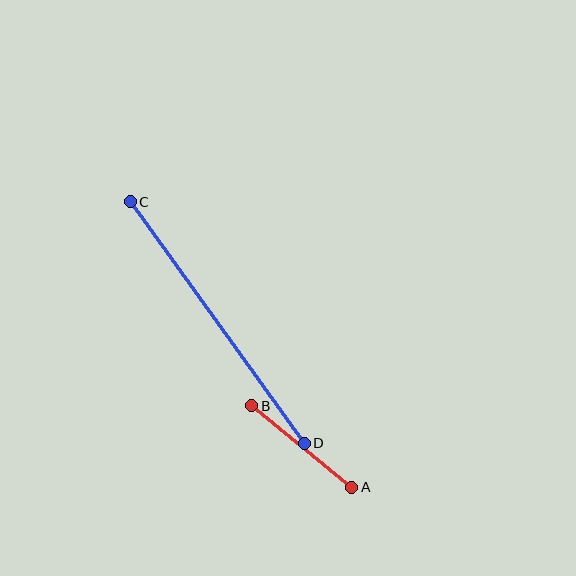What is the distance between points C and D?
The distance is approximately 298 pixels.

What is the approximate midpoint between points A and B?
The midpoint is at approximately (302, 447) pixels.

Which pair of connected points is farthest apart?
Points C and D are farthest apart.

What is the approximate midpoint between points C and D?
The midpoint is at approximately (217, 323) pixels.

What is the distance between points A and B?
The distance is approximately 129 pixels.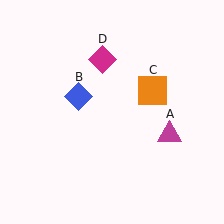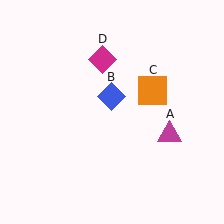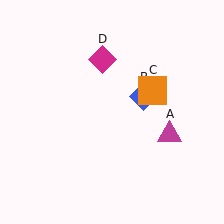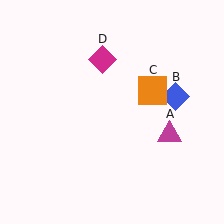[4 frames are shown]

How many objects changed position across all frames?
1 object changed position: blue diamond (object B).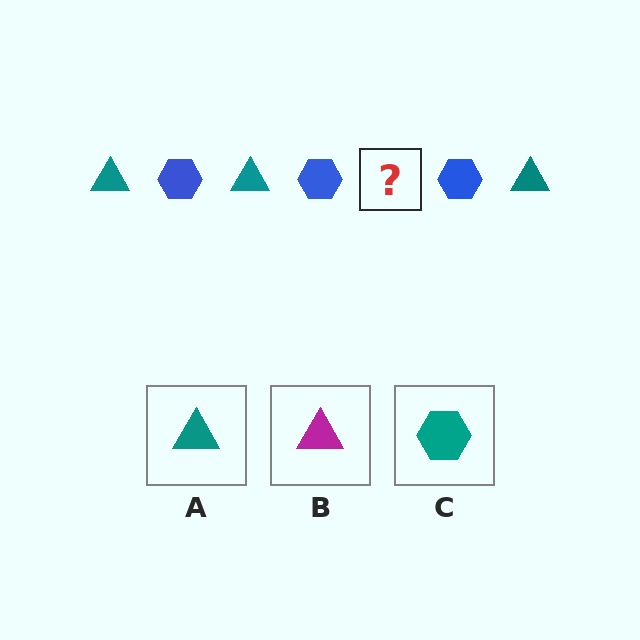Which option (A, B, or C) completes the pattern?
A.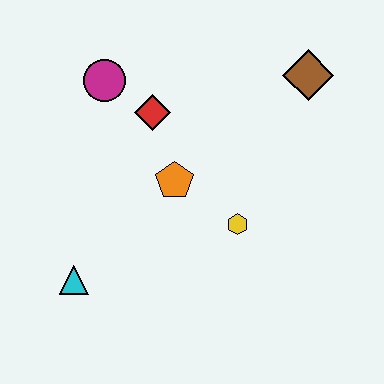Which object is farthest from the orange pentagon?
The brown diamond is farthest from the orange pentagon.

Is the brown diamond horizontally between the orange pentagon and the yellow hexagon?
No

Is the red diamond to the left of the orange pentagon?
Yes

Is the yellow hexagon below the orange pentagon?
Yes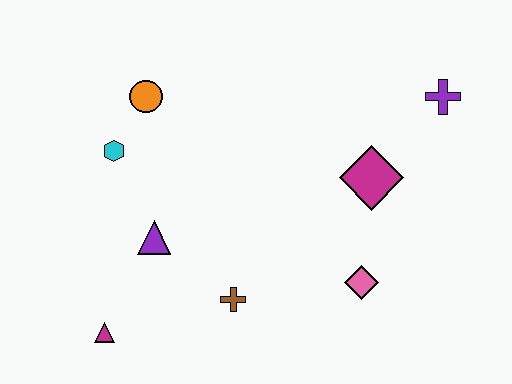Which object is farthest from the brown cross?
The purple cross is farthest from the brown cross.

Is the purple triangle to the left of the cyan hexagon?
No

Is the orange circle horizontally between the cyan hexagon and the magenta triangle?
No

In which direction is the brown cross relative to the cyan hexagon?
The brown cross is below the cyan hexagon.